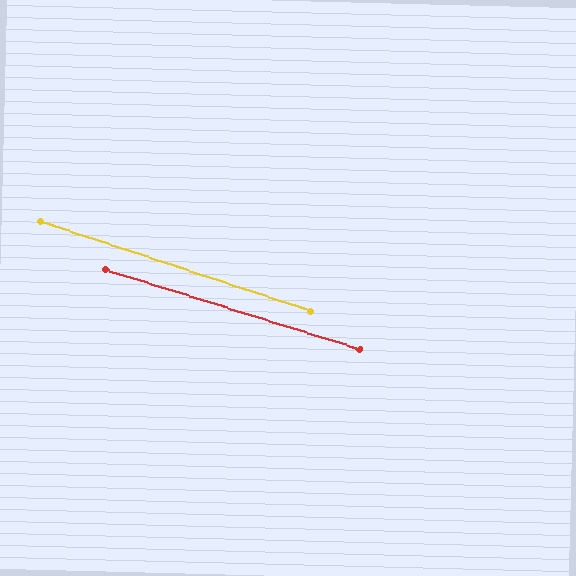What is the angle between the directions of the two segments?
Approximately 1 degree.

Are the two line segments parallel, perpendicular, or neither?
Parallel — their directions differ by only 1.2°.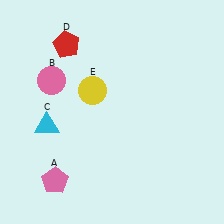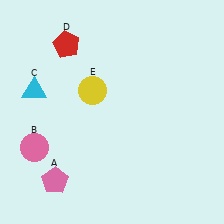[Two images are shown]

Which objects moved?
The objects that moved are: the pink circle (B), the cyan triangle (C).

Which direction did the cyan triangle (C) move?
The cyan triangle (C) moved up.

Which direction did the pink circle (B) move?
The pink circle (B) moved down.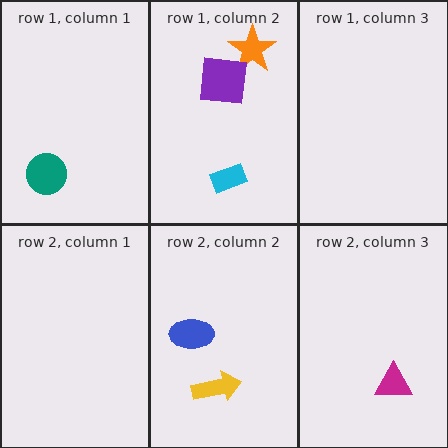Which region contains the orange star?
The row 1, column 2 region.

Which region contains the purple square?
The row 1, column 2 region.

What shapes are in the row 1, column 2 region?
The orange star, the cyan rectangle, the purple square.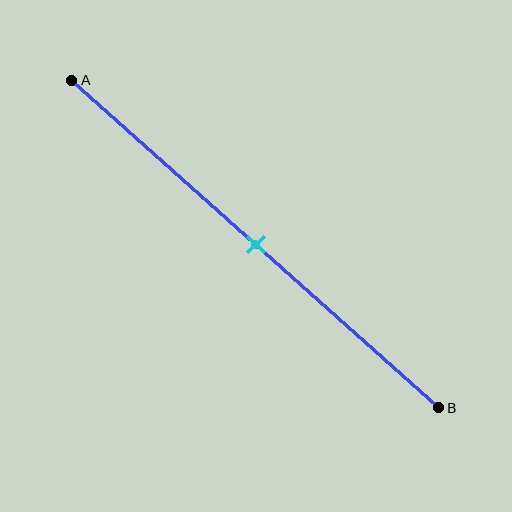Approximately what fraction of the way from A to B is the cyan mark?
The cyan mark is approximately 50% of the way from A to B.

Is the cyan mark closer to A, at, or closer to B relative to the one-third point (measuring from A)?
The cyan mark is closer to point B than the one-third point of segment AB.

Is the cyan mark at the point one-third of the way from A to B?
No, the mark is at about 50% from A, not at the 33% one-third point.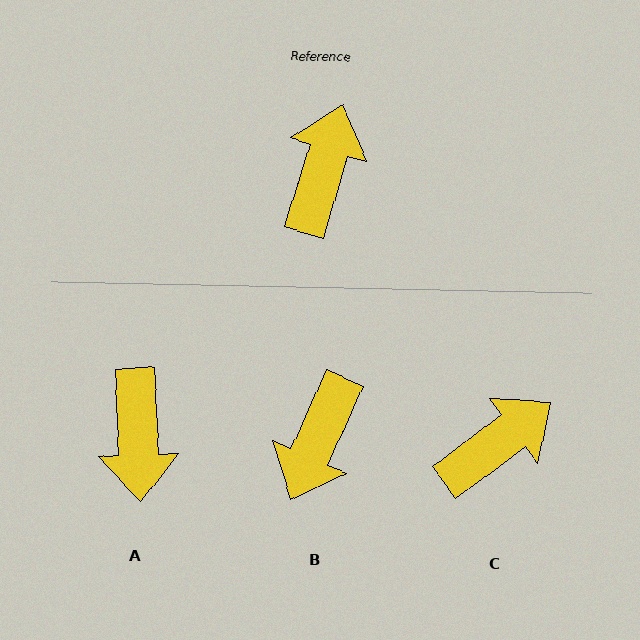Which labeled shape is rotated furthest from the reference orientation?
B, about 173 degrees away.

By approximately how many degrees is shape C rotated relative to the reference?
Approximately 36 degrees clockwise.